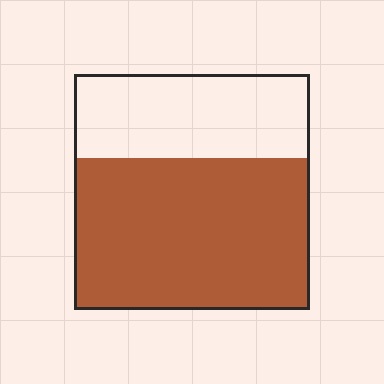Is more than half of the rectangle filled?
Yes.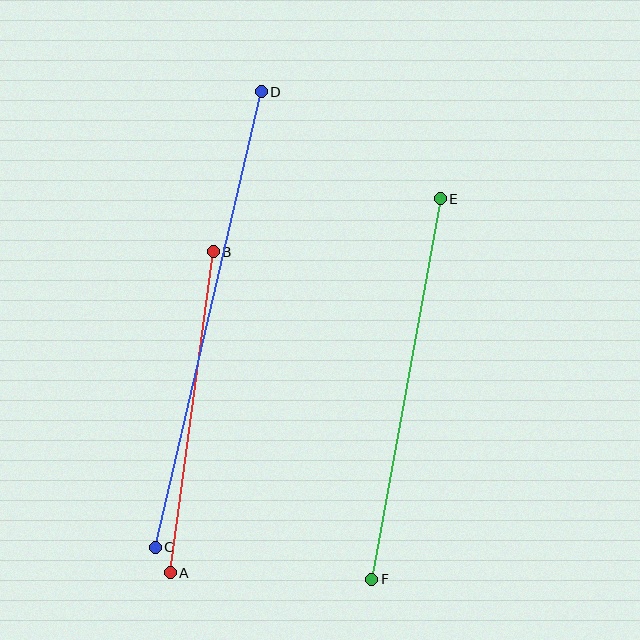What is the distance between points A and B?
The distance is approximately 324 pixels.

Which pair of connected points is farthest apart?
Points C and D are farthest apart.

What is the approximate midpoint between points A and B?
The midpoint is at approximately (192, 412) pixels.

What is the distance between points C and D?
The distance is approximately 467 pixels.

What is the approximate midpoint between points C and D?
The midpoint is at approximately (208, 319) pixels.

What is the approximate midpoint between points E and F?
The midpoint is at approximately (406, 389) pixels.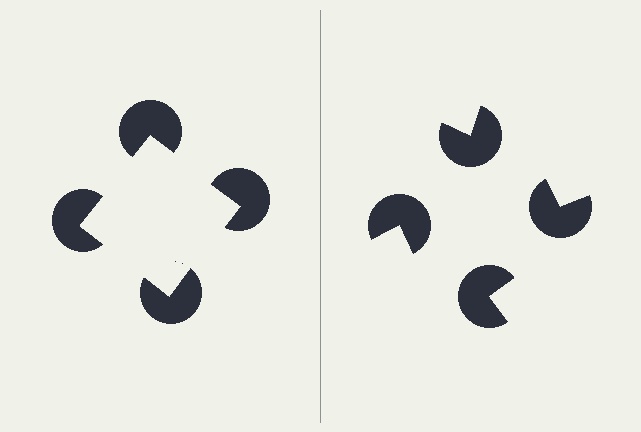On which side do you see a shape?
An illusory square appears on the left side. On the right side the wedge cuts are rotated, so no coherent shape forms.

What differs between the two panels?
The pac-man discs are positioned identically on both sides; only the wedge orientations differ. On the left they align to a square; on the right they are misaligned.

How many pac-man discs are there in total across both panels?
8 — 4 on each side.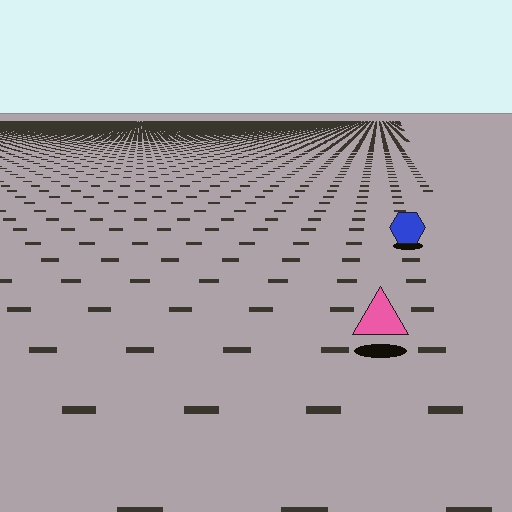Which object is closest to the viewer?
The pink triangle is closest. The texture marks near it are larger and more spread out.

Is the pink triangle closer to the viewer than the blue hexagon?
Yes. The pink triangle is closer — you can tell from the texture gradient: the ground texture is coarser near it.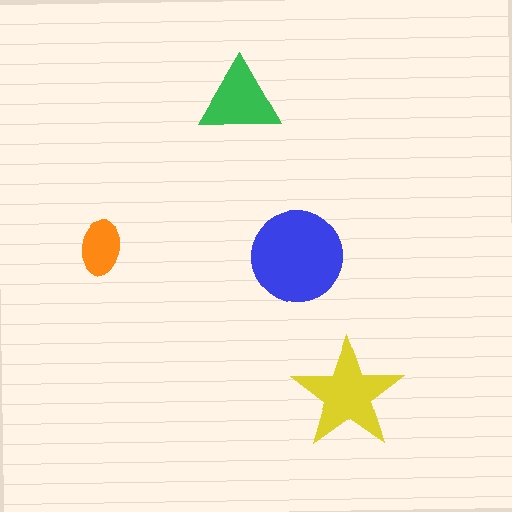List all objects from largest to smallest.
The blue circle, the yellow star, the green triangle, the orange ellipse.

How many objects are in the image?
There are 4 objects in the image.